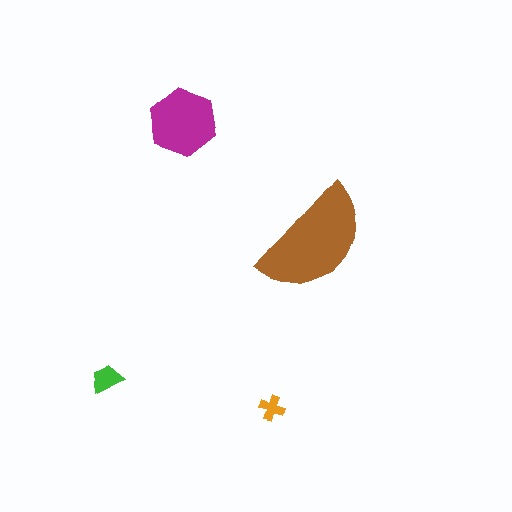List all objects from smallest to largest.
The orange cross, the green trapezoid, the magenta hexagon, the brown semicircle.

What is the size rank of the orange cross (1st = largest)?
4th.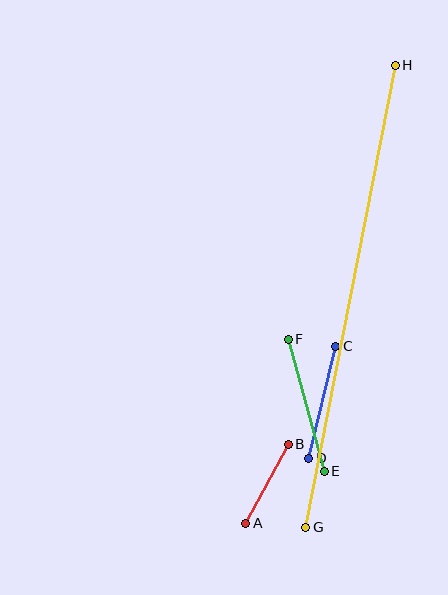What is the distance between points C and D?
The distance is approximately 115 pixels.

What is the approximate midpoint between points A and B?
The midpoint is at approximately (267, 484) pixels.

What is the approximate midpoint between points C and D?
The midpoint is at approximately (322, 402) pixels.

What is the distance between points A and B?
The distance is approximately 90 pixels.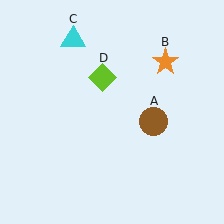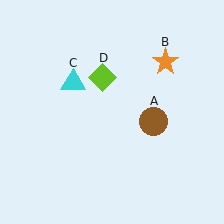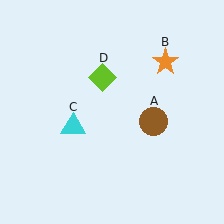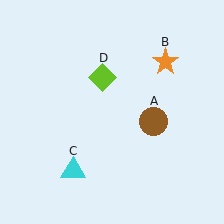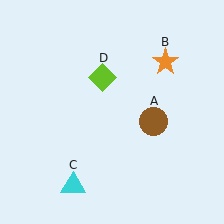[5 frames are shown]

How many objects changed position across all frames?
1 object changed position: cyan triangle (object C).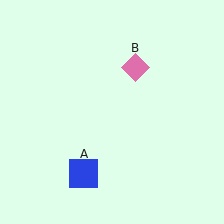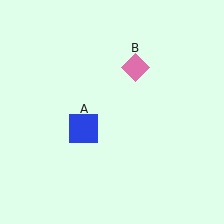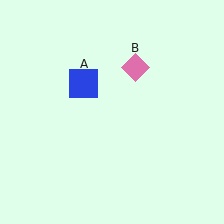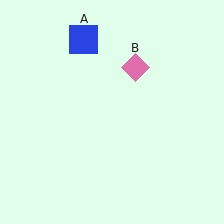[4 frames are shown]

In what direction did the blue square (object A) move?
The blue square (object A) moved up.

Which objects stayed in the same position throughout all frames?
Pink diamond (object B) remained stationary.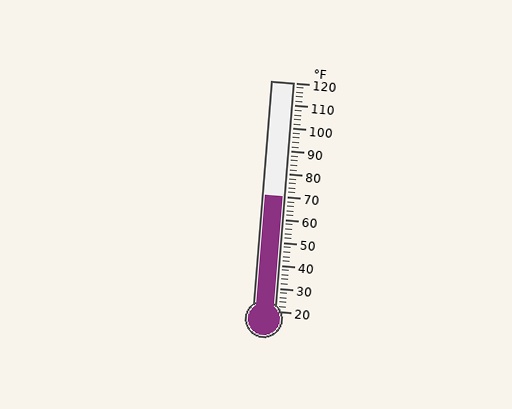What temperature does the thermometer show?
The thermometer shows approximately 70°F.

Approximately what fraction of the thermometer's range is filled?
The thermometer is filled to approximately 50% of its range.